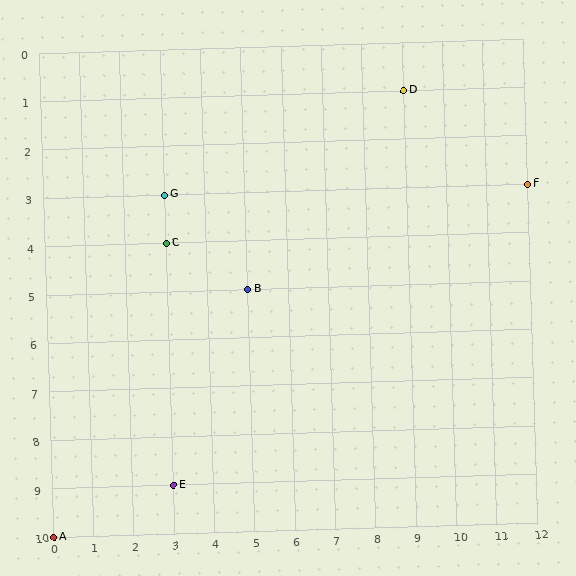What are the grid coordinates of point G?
Point G is at grid coordinates (3, 3).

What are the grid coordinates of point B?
Point B is at grid coordinates (5, 5).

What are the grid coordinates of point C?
Point C is at grid coordinates (3, 4).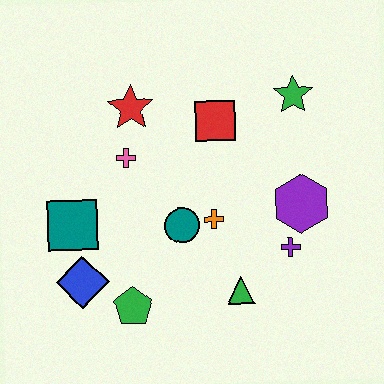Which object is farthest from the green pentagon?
The green star is farthest from the green pentagon.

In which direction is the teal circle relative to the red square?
The teal circle is below the red square.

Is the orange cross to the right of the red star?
Yes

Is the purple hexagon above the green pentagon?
Yes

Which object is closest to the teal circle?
The orange cross is closest to the teal circle.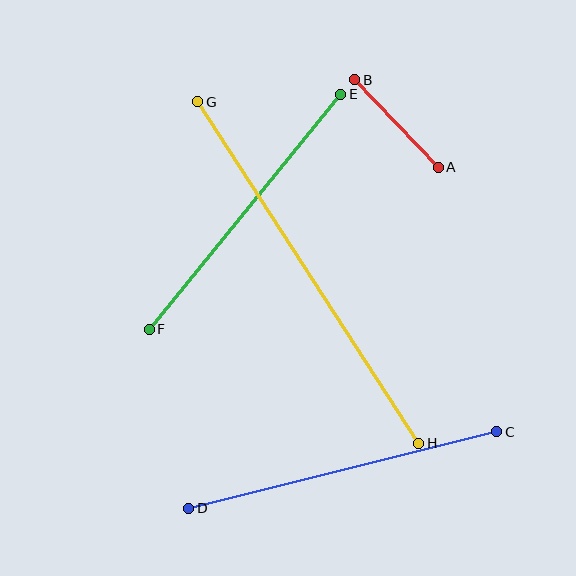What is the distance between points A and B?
The distance is approximately 121 pixels.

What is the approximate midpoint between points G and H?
The midpoint is at approximately (308, 272) pixels.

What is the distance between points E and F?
The distance is approximately 303 pixels.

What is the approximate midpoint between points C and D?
The midpoint is at approximately (343, 470) pixels.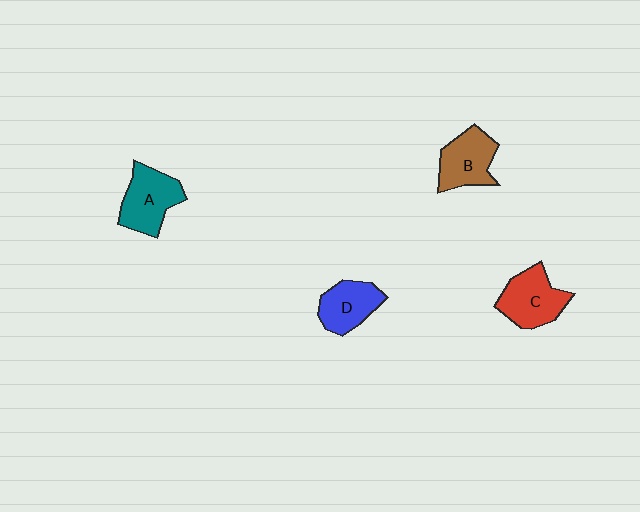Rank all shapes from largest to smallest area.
From largest to smallest: A (teal), C (red), B (brown), D (blue).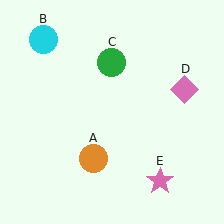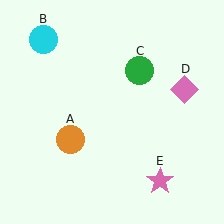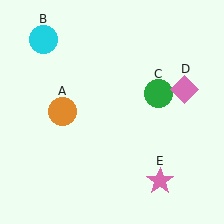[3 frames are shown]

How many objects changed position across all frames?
2 objects changed position: orange circle (object A), green circle (object C).